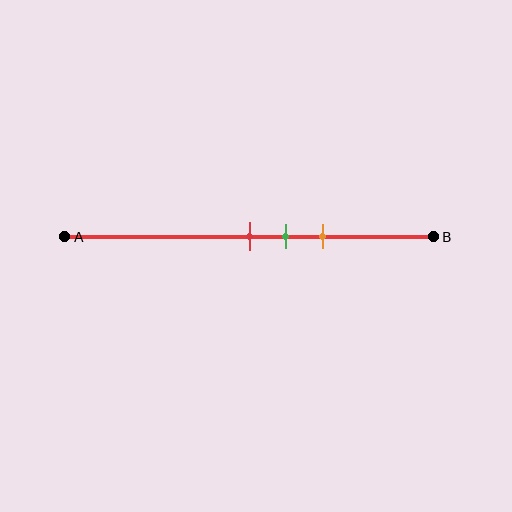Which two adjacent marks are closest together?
The red and green marks are the closest adjacent pair.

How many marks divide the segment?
There are 3 marks dividing the segment.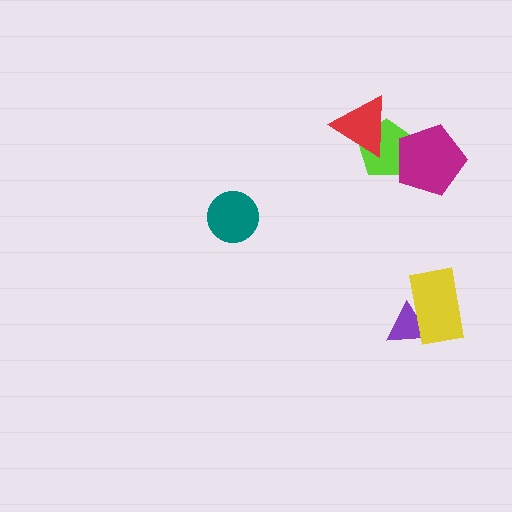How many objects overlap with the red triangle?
1 object overlaps with the red triangle.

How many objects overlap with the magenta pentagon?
1 object overlaps with the magenta pentagon.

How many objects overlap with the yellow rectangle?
1 object overlaps with the yellow rectangle.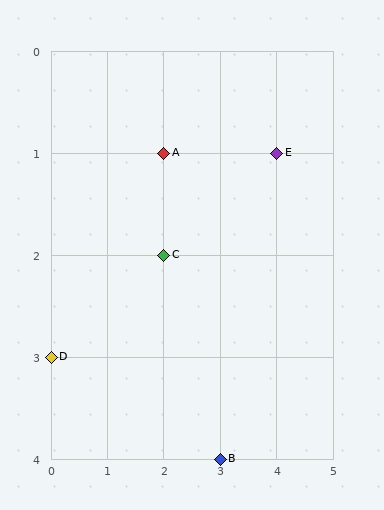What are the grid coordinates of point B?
Point B is at grid coordinates (3, 4).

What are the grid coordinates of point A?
Point A is at grid coordinates (2, 1).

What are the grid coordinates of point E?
Point E is at grid coordinates (4, 1).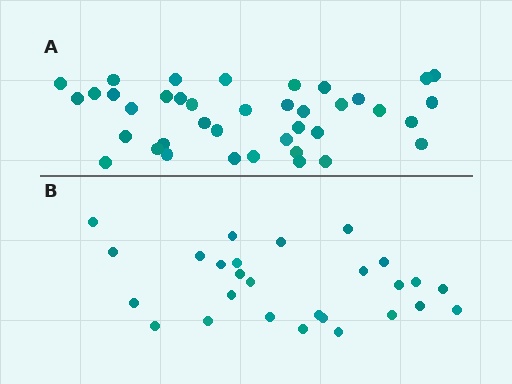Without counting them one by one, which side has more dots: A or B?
Region A (the top region) has more dots.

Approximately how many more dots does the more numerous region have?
Region A has roughly 12 or so more dots than region B.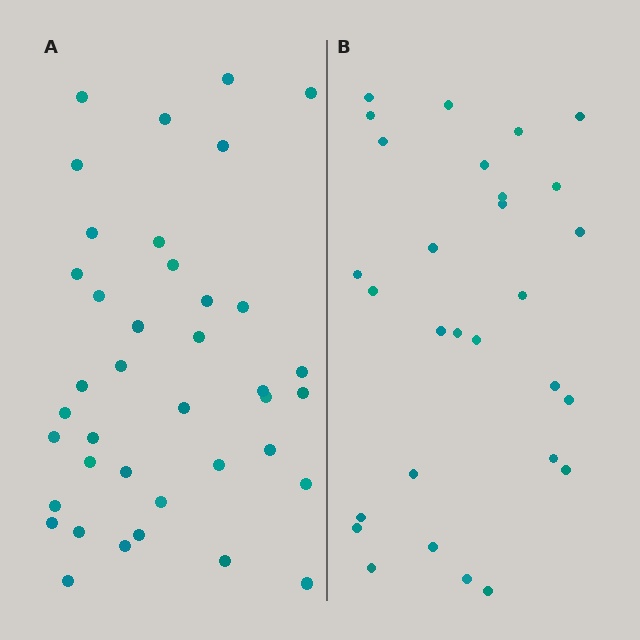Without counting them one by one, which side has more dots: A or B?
Region A (the left region) has more dots.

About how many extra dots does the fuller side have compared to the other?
Region A has roughly 10 or so more dots than region B.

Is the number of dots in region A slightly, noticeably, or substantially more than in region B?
Region A has noticeably more, but not dramatically so. The ratio is roughly 1.3 to 1.